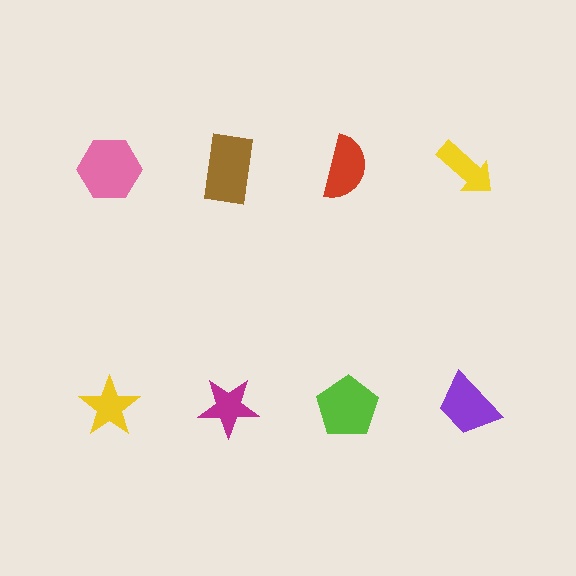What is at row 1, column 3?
A red semicircle.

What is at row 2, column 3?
A lime pentagon.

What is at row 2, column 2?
A magenta star.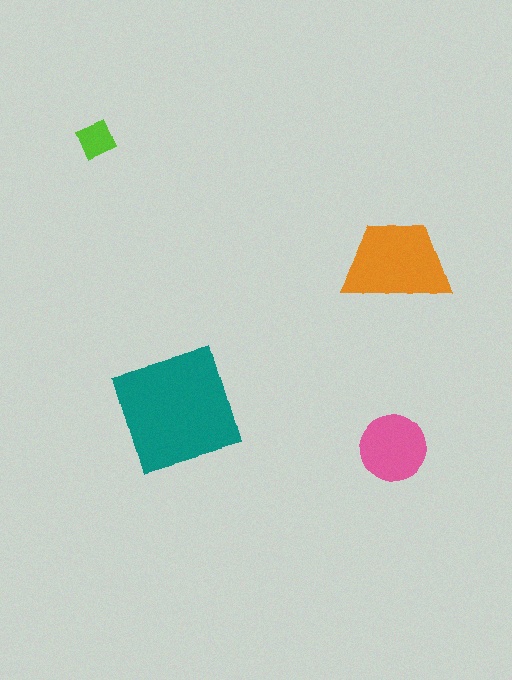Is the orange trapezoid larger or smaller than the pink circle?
Larger.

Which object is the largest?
The teal square.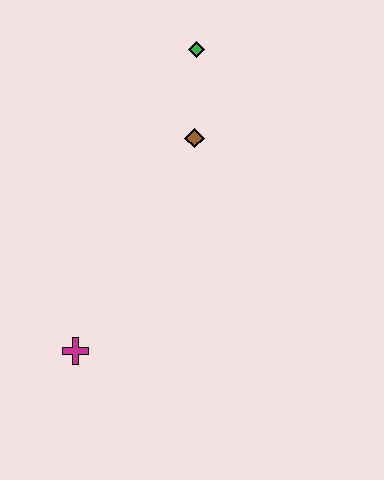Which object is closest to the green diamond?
The brown diamond is closest to the green diamond.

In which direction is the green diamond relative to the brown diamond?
The green diamond is above the brown diamond.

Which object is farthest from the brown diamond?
The magenta cross is farthest from the brown diamond.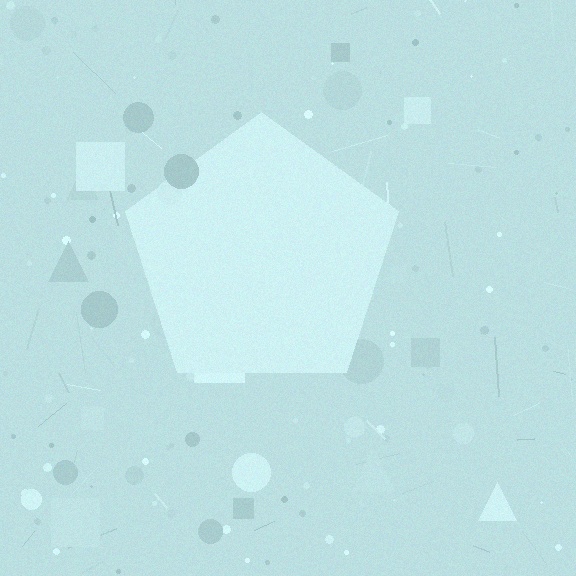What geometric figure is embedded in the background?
A pentagon is embedded in the background.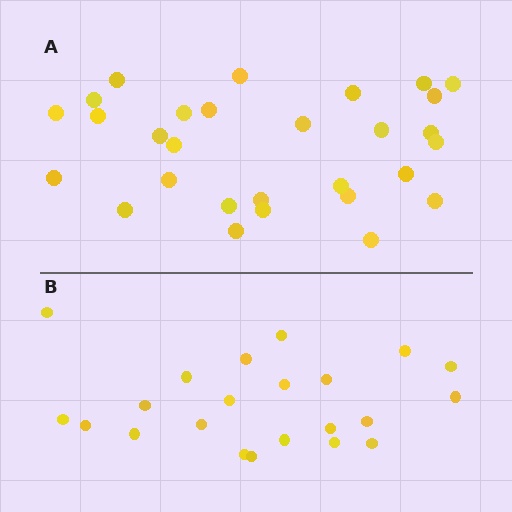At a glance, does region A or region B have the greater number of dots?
Region A (the top region) has more dots.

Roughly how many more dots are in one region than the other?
Region A has roughly 8 or so more dots than region B.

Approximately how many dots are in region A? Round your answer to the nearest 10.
About 30 dots. (The exact count is 29, which rounds to 30.)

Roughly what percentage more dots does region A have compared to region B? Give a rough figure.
About 30% more.